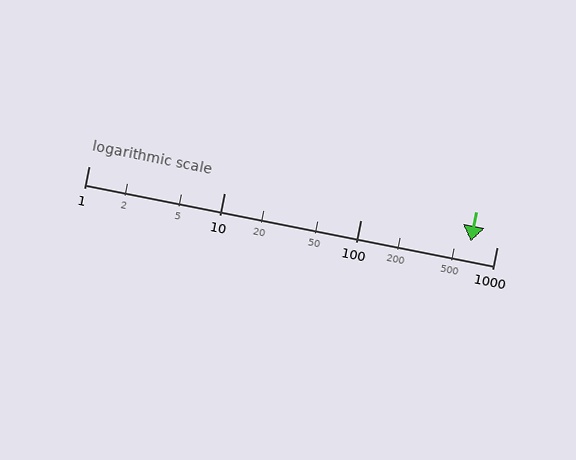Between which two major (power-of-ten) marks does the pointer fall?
The pointer is between 100 and 1000.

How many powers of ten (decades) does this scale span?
The scale spans 3 decades, from 1 to 1000.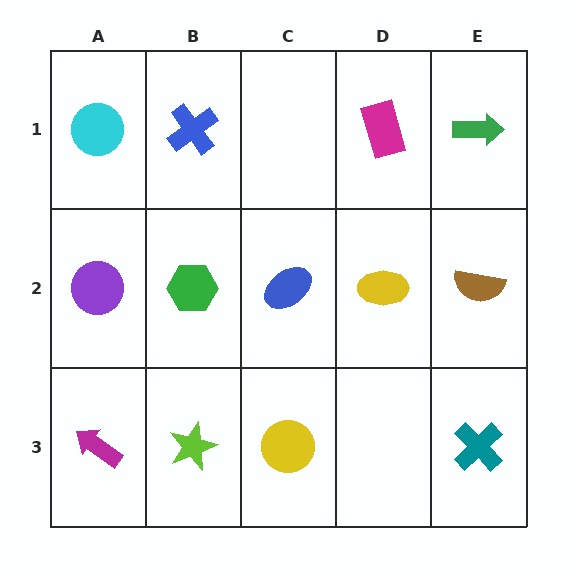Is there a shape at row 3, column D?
No, that cell is empty.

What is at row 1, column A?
A cyan circle.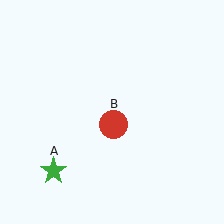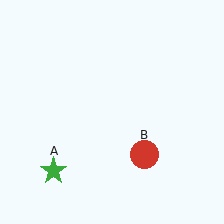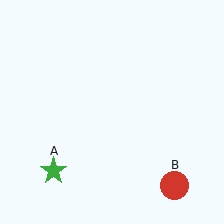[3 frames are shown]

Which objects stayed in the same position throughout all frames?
Green star (object A) remained stationary.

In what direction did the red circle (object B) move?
The red circle (object B) moved down and to the right.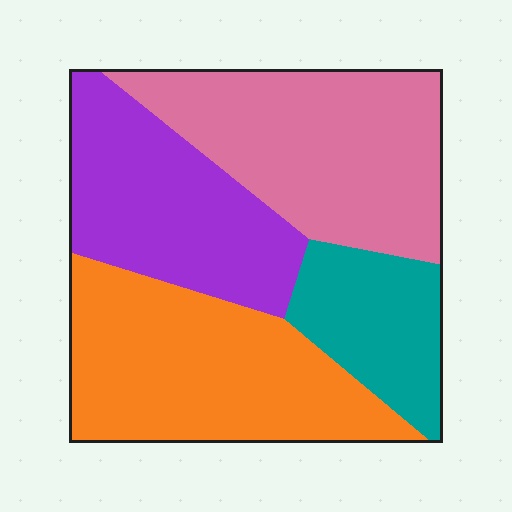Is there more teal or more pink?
Pink.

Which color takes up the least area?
Teal, at roughly 15%.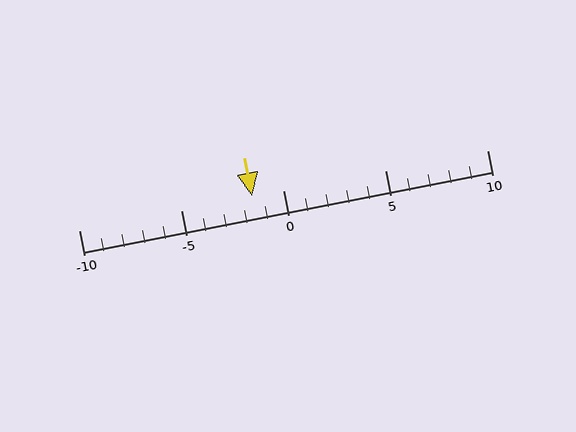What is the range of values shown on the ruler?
The ruler shows values from -10 to 10.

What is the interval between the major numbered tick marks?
The major tick marks are spaced 5 units apart.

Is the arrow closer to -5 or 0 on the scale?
The arrow is closer to 0.